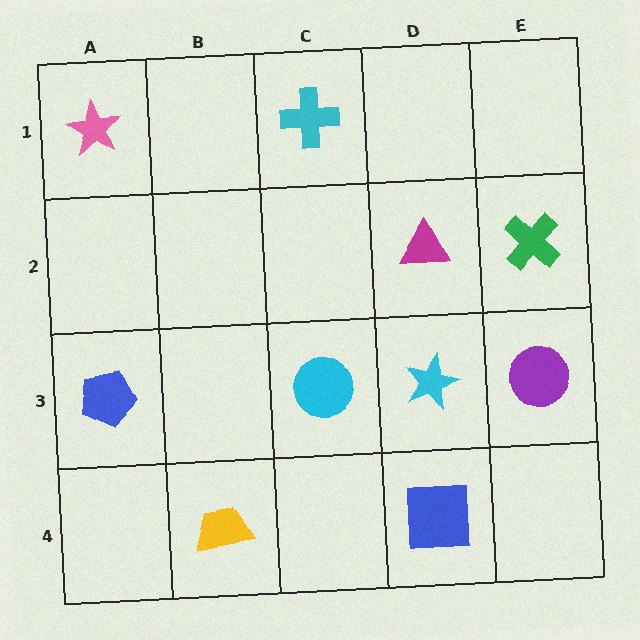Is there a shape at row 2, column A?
No, that cell is empty.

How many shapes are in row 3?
4 shapes.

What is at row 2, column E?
A green cross.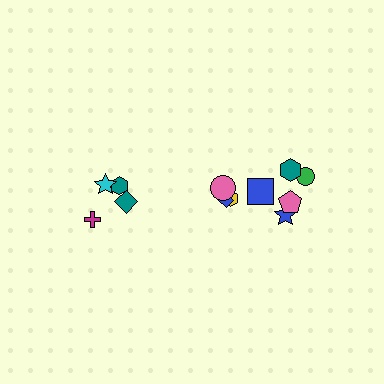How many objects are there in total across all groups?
There are 12 objects.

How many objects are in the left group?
There are 4 objects.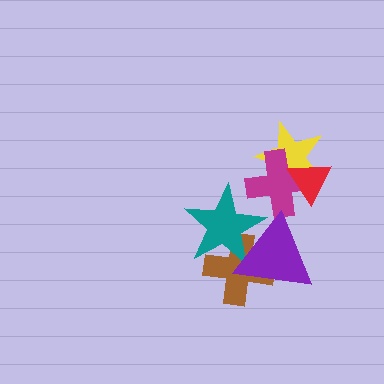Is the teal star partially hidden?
Yes, it is partially covered by another shape.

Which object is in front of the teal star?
The purple triangle is in front of the teal star.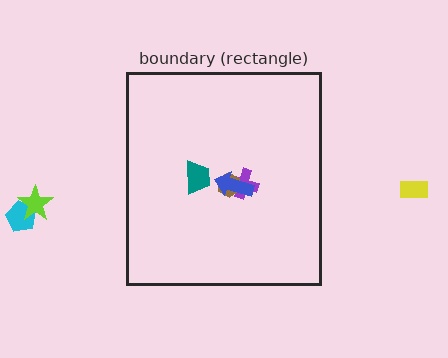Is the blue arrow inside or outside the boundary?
Inside.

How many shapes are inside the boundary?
4 inside, 3 outside.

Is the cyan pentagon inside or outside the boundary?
Outside.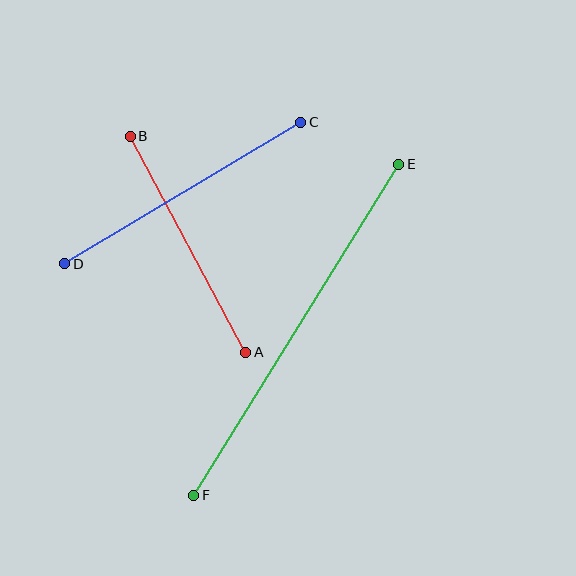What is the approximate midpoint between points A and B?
The midpoint is at approximately (188, 244) pixels.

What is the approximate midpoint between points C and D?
The midpoint is at approximately (183, 193) pixels.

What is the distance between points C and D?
The distance is approximately 275 pixels.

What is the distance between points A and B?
The distance is approximately 245 pixels.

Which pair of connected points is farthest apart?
Points E and F are farthest apart.